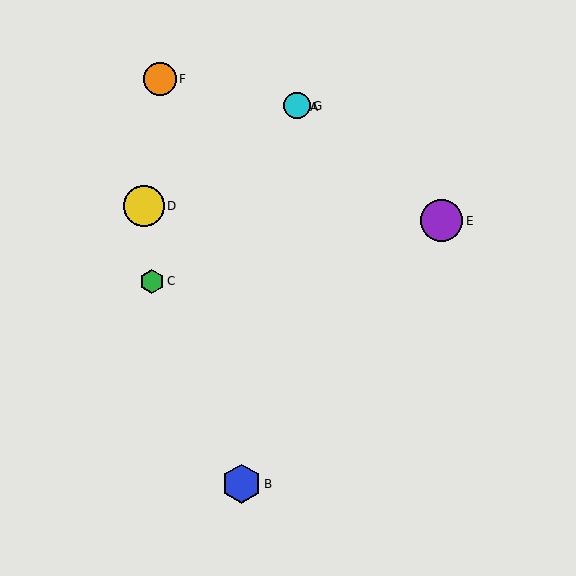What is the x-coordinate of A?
Object A is at x≈297.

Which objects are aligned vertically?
Objects A, G are aligned vertically.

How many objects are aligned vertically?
2 objects (A, G) are aligned vertically.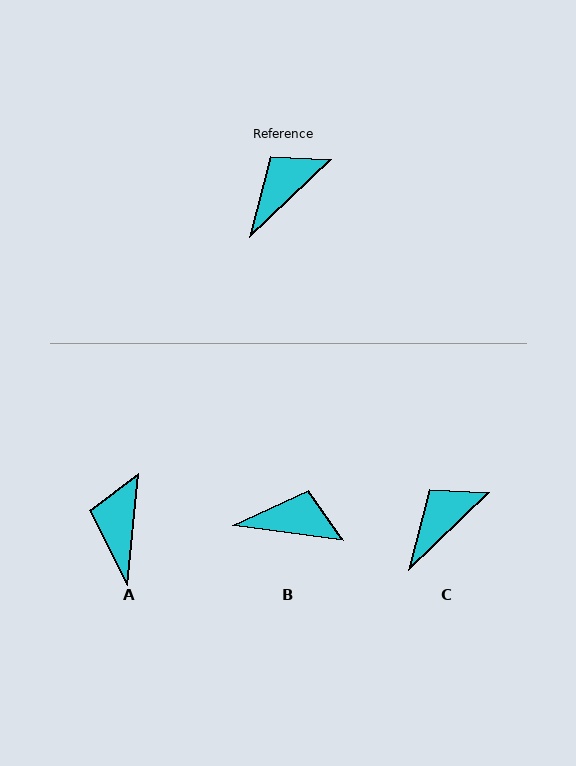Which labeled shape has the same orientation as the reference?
C.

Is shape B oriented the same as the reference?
No, it is off by about 51 degrees.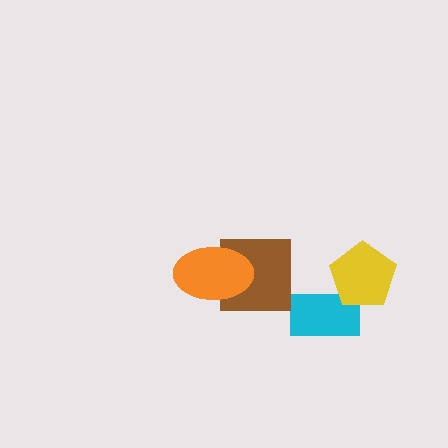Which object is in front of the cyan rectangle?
The yellow pentagon is in front of the cyan rectangle.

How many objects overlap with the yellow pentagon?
1 object overlaps with the yellow pentagon.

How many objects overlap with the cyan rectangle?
1 object overlaps with the cyan rectangle.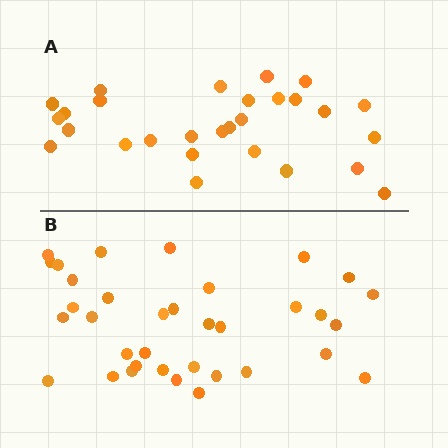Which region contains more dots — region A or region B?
Region B (the bottom region) has more dots.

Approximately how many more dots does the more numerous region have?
Region B has roughly 8 or so more dots than region A.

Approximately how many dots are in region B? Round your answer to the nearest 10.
About 40 dots. (The exact count is 35, which rounds to 40.)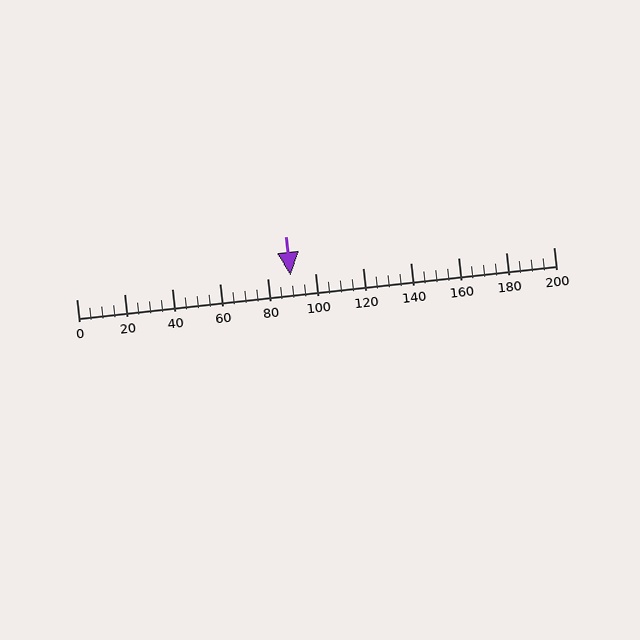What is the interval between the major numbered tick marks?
The major tick marks are spaced 20 units apart.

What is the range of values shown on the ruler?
The ruler shows values from 0 to 200.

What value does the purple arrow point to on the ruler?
The purple arrow points to approximately 90.